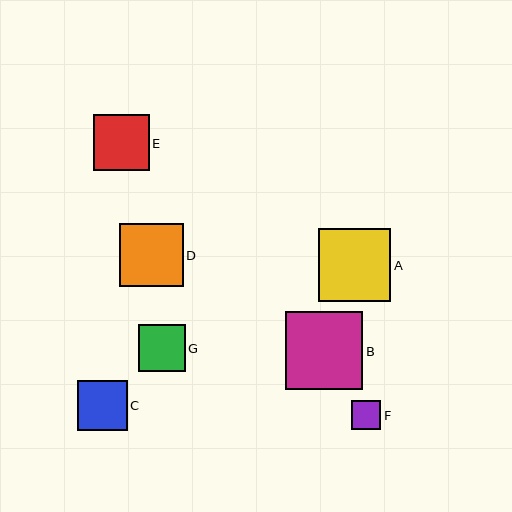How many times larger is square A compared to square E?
Square A is approximately 1.3 times the size of square E.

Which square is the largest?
Square B is the largest with a size of approximately 78 pixels.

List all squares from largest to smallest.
From largest to smallest: B, A, D, E, C, G, F.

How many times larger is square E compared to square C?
Square E is approximately 1.1 times the size of square C.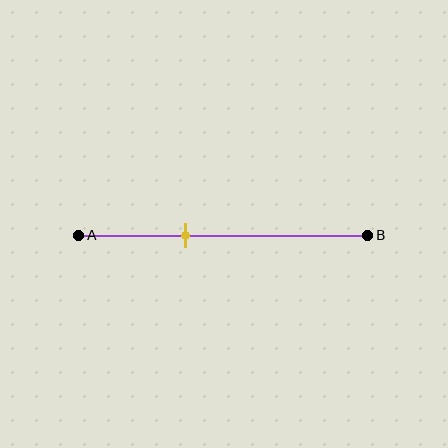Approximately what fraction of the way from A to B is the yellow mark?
The yellow mark is approximately 35% of the way from A to B.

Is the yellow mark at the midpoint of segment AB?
No, the mark is at about 35% from A, not at the 50% midpoint.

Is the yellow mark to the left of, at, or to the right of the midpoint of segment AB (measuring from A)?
The yellow mark is to the left of the midpoint of segment AB.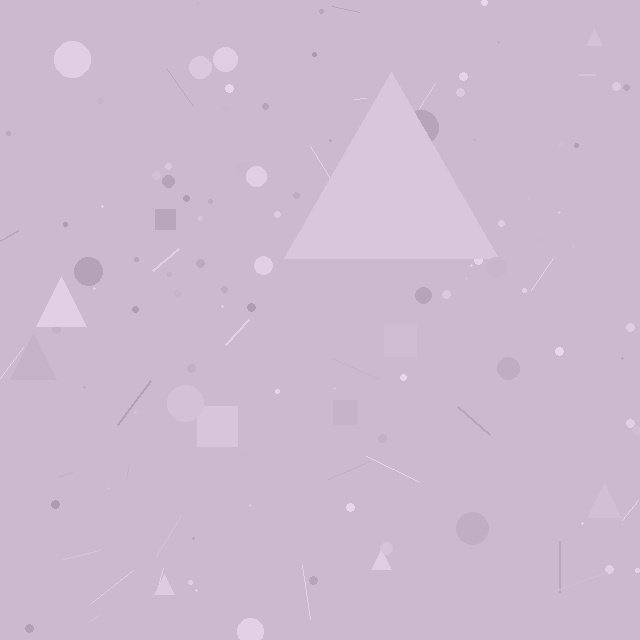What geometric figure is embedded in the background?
A triangle is embedded in the background.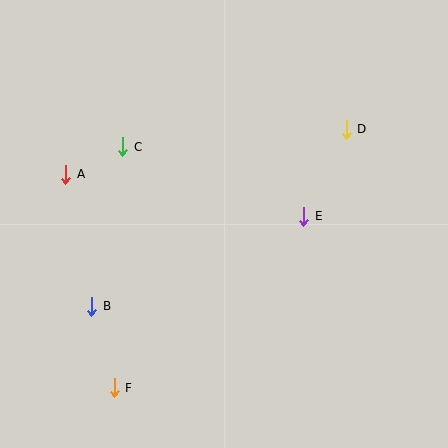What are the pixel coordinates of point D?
Point D is at (346, 129).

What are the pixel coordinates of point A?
Point A is at (66, 174).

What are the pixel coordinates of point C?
Point C is at (123, 147).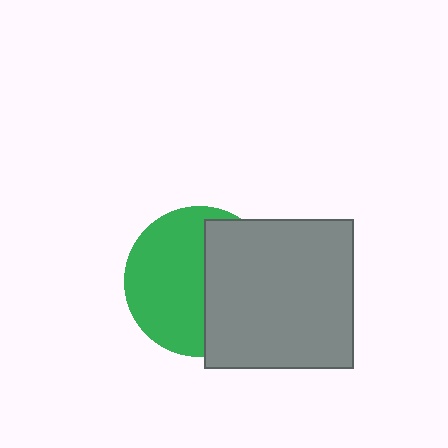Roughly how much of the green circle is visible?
About half of it is visible (roughly 55%).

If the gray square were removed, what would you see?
You would see the complete green circle.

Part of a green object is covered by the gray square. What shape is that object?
It is a circle.